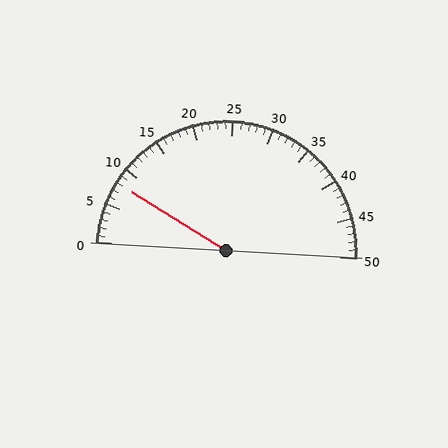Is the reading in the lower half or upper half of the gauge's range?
The reading is in the lower half of the range (0 to 50).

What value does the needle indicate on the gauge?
The needle indicates approximately 8.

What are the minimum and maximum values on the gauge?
The gauge ranges from 0 to 50.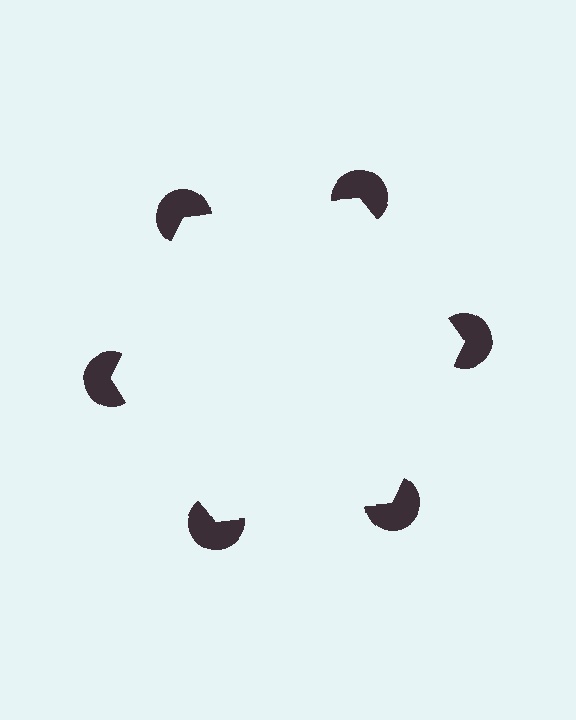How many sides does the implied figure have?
6 sides.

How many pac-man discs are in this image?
There are 6 — one at each vertex of the illusory hexagon.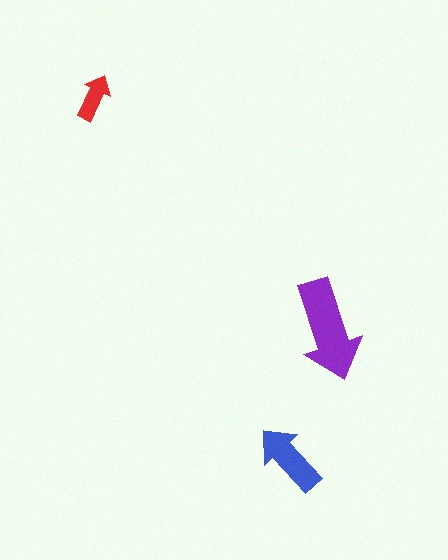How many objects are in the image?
There are 3 objects in the image.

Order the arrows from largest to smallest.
the purple one, the blue one, the red one.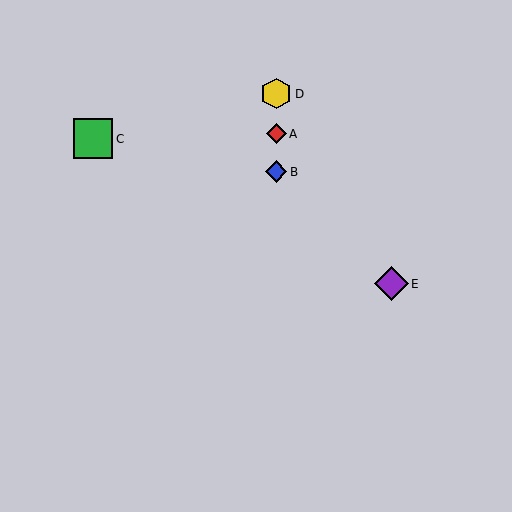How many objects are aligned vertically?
3 objects (A, B, D) are aligned vertically.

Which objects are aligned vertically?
Objects A, B, D are aligned vertically.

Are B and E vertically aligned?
No, B is at x≈276 and E is at x≈391.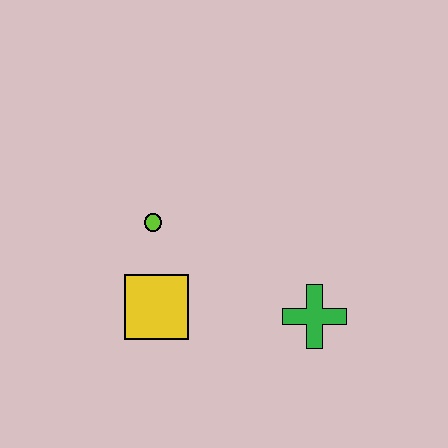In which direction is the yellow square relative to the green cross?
The yellow square is to the left of the green cross.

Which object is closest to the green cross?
The yellow square is closest to the green cross.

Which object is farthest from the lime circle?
The green cross is farthest from the lime circle.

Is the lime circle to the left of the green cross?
Yes